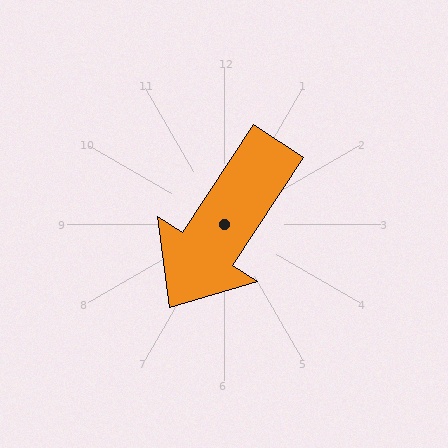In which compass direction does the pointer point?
Southwest.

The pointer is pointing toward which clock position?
Roughly 7 o'clock.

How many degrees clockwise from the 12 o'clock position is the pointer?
Approximately 213 degrees.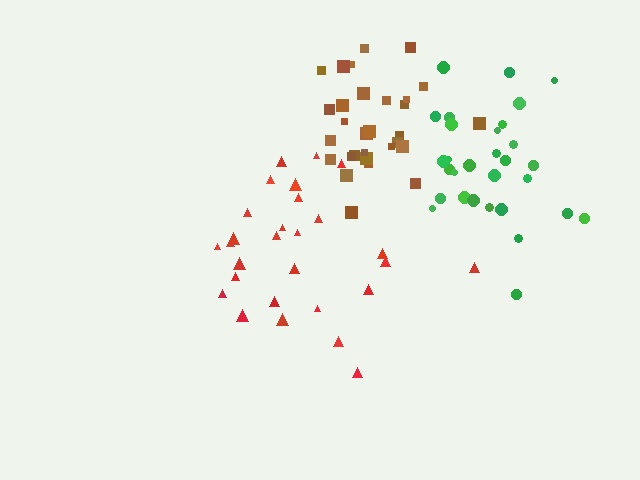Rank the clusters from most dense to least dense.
brown, green, red.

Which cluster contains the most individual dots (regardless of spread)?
Brown (31).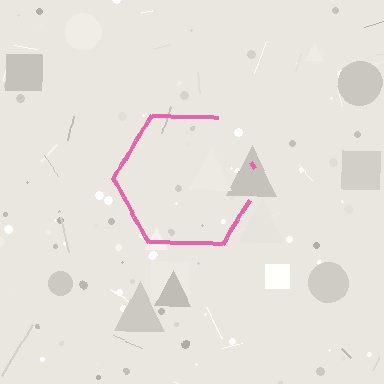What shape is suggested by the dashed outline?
The dashed outline suggests a hexagon.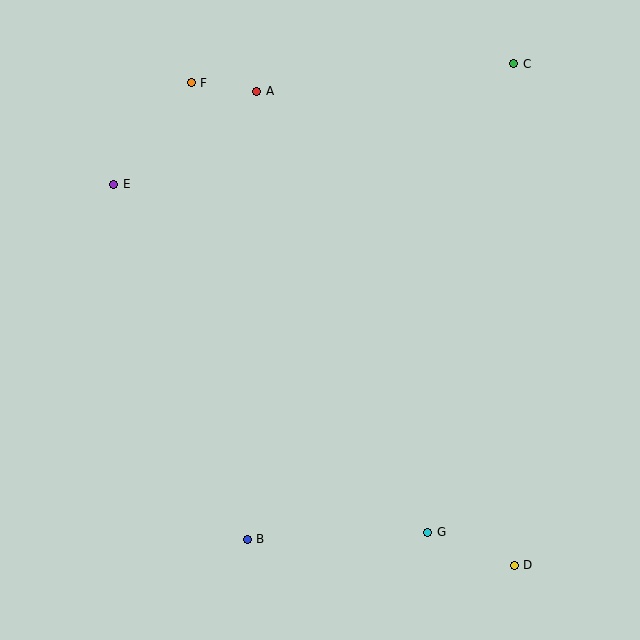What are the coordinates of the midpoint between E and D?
The midpoint between E and D is at (314, 375).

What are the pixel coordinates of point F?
Point F is at (191, 83).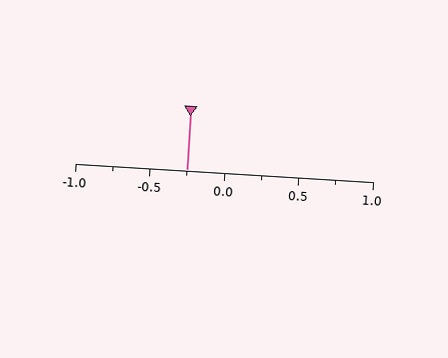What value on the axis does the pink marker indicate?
The marker indicates approximately -0.25.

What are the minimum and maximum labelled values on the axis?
The axis runs from -1.0 to 1.0.